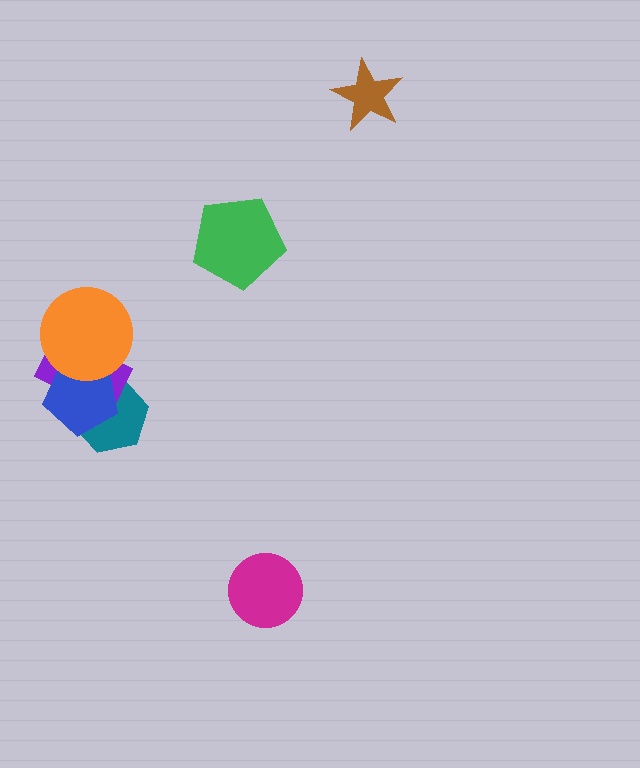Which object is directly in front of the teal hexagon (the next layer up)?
The purple rectangle is directly in front of the teal hexagon.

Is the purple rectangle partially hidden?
Yes, it is partially covered by another shape.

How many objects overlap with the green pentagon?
0 objects overlap with the green pentagon.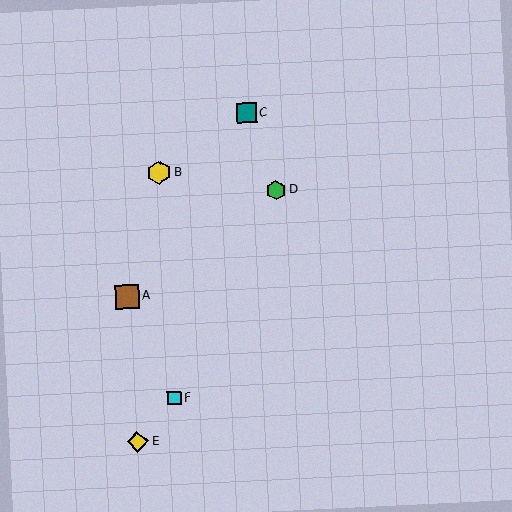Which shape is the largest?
The brown square (labeled A) is the largest.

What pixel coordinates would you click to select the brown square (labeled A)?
Click at (127, 297) to select the brown square A.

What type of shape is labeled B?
Shape B is a yellow hexagon.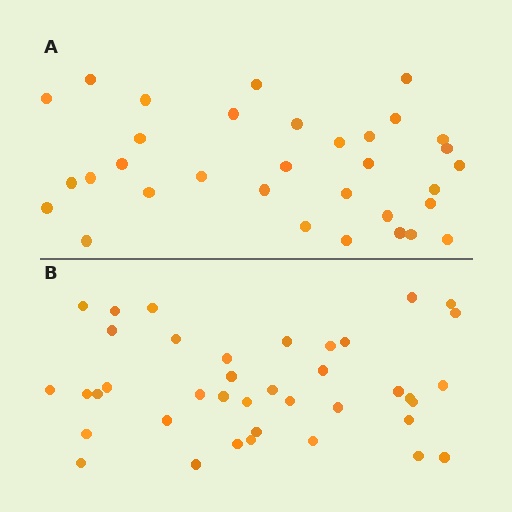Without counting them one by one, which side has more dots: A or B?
Region B (the bottom region) has more dots.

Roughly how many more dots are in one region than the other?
Region B has about 6 more dots than region A.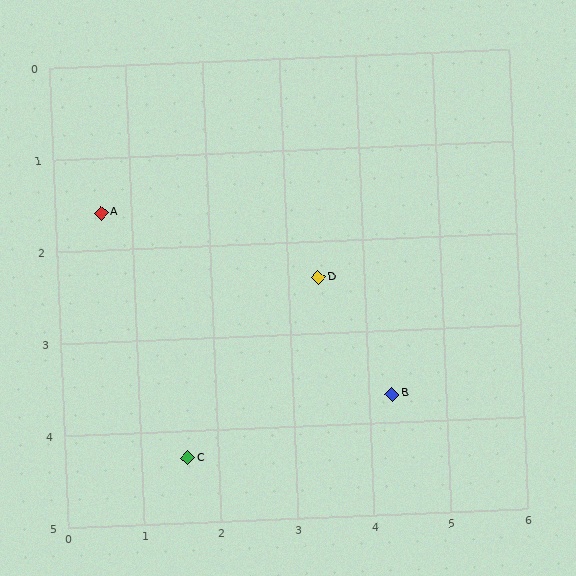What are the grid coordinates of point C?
Point C is at approximately (1.6, 4.3).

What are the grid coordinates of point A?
Point A is at approximately (0.6, 1.6).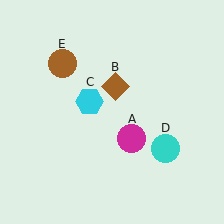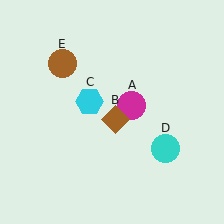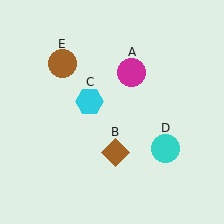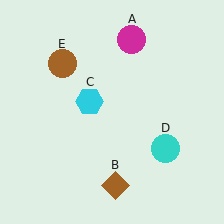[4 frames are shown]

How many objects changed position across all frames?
2 objects changed position: magenta circle (object A), brown diamond (object B).